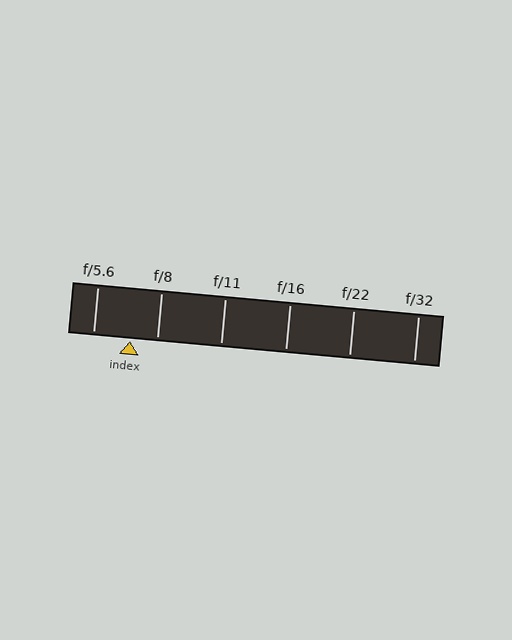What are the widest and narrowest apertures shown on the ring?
The widest aperture shown is f/5.6 and the narrowest is f/32.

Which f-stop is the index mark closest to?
The index mark is closest to f/8.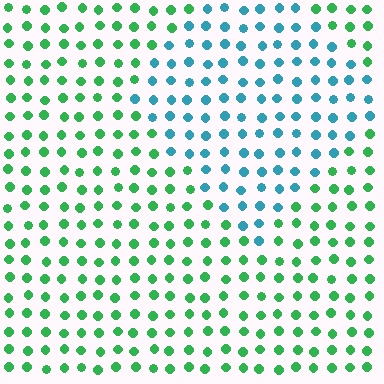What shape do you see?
I see a diamond.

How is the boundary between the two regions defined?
The boundary is defined purely by a slight shift in hue (about 55 degrees). Spacing, size, and orientation are identical on both sides.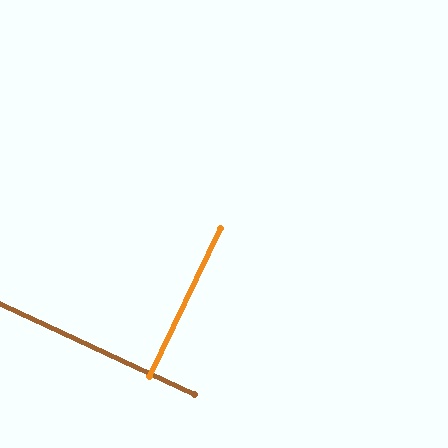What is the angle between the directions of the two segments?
Approximately 90 degrees.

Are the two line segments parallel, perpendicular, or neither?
Perpendicular — they meet at approximately 90°.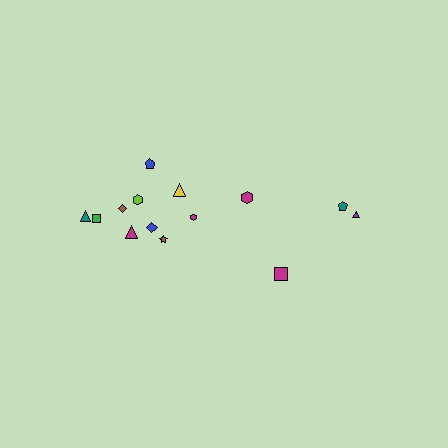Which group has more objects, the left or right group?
The left group.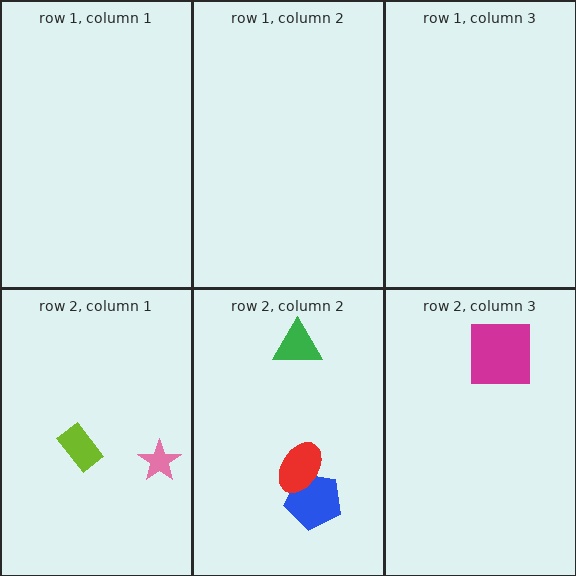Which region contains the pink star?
The row 2, column 1 region.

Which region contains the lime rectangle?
The row 2, column 1 region.